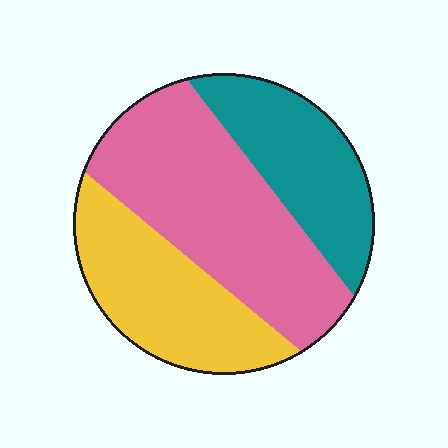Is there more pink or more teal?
Pink.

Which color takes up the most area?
Pink, at roughly 45%.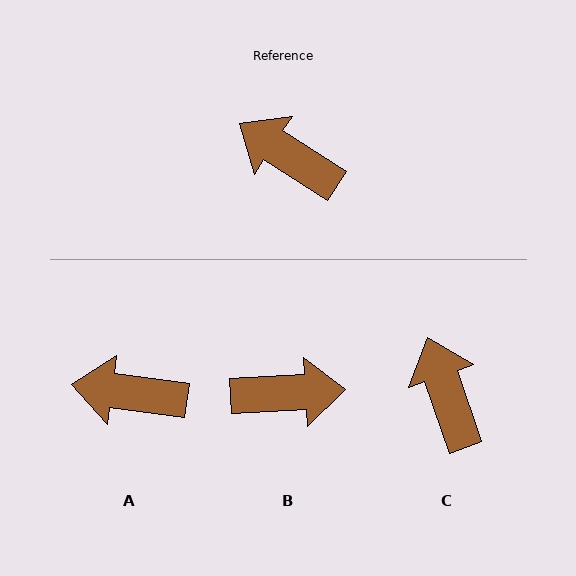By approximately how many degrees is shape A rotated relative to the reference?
Approximately 25 degrees counter-clockwise.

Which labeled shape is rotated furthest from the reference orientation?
B, about 144 degrees away.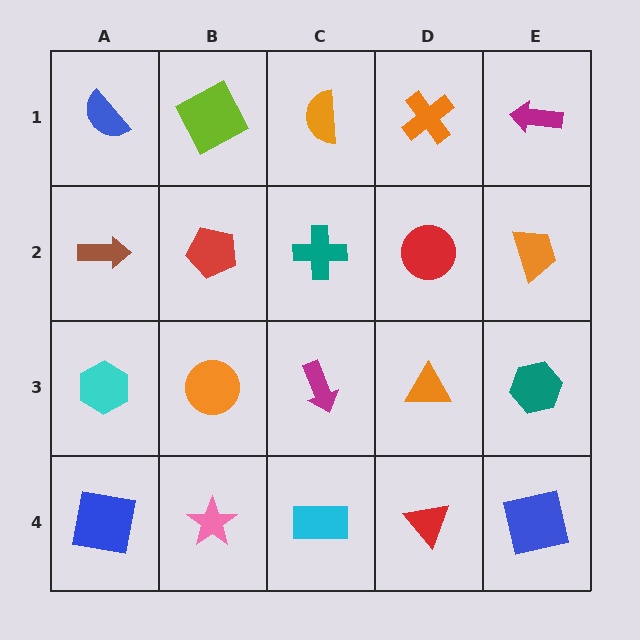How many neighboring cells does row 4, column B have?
3.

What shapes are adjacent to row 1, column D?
A red circle (row 2, column D), an orange semicircle (row 1, column C), a magenta arrow (row 1, column E).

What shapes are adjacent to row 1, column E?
An orange trapezoid (row 2, column E), an orange cross (row 1, column D).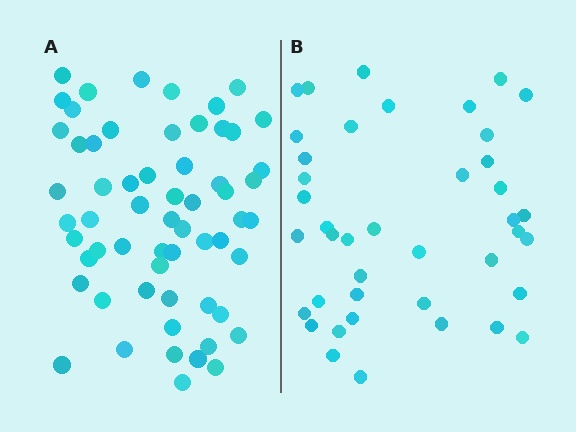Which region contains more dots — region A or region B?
Region A (the left region) has more dots.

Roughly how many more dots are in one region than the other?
Region A has approximately 20 more dots than region B.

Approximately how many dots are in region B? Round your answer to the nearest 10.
About 40 dots. (The exact count is 41, which rounds to 40.)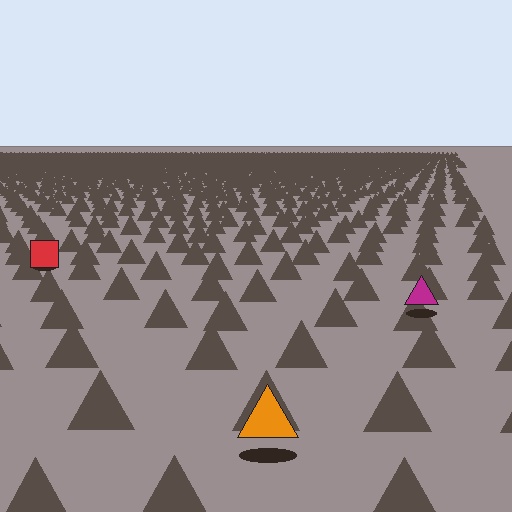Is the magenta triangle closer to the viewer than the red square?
Yes. The magenta triangle is closer — you can tell from the texture gradient: the ground texture is coarser near it.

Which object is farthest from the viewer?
The red square is farthest from the viewer. It appears smaller and the ground texture around it is denser.